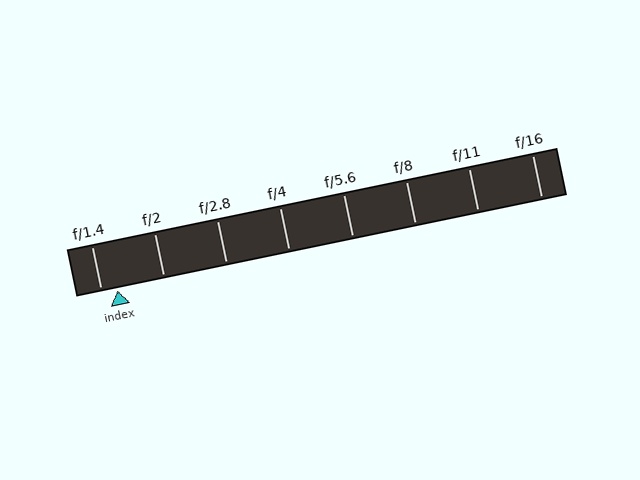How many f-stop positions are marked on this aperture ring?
There are 8 f-stop positions marked.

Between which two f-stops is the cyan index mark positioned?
The index mark is between f/1.4 and f/2.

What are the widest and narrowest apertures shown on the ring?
The widest aperture shown is f/1.4 and the narrowest is f/16.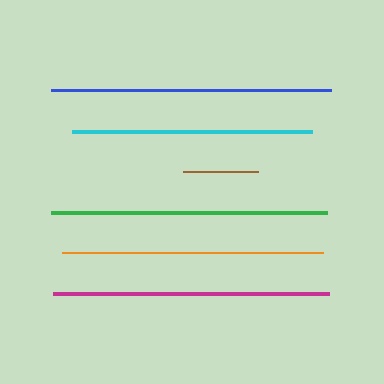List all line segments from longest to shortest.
From longest to shortest: blue, magenta, green, orange, cyan, brown.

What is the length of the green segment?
The green segment is approximately 275 pixels long.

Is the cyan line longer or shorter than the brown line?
The cyan line is longer than the brown line.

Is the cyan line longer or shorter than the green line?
The green line is longer than the cyan line.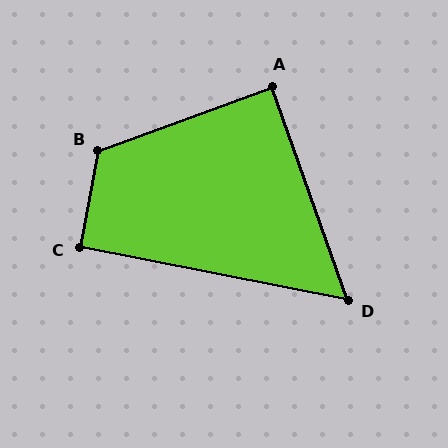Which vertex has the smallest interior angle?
D, at approximately 59 degrees.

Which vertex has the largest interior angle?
B, at approximately 121 degrees.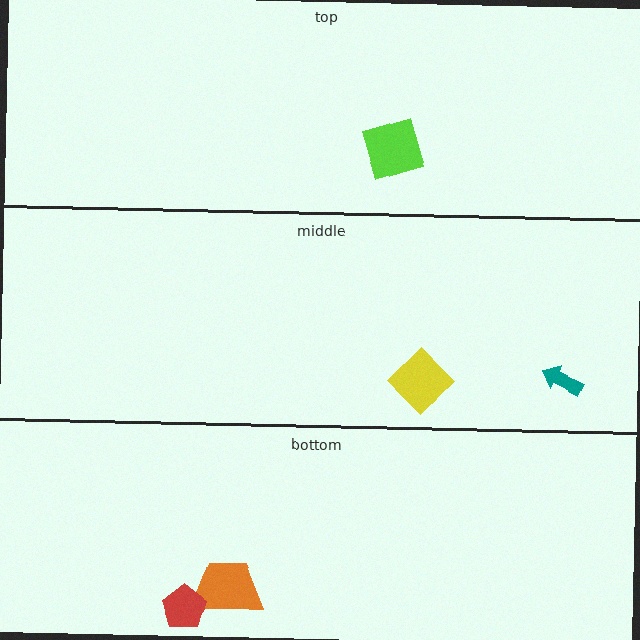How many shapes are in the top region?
1.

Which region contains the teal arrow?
The middle region.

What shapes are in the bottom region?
The orange trapezoid, the red pentagon.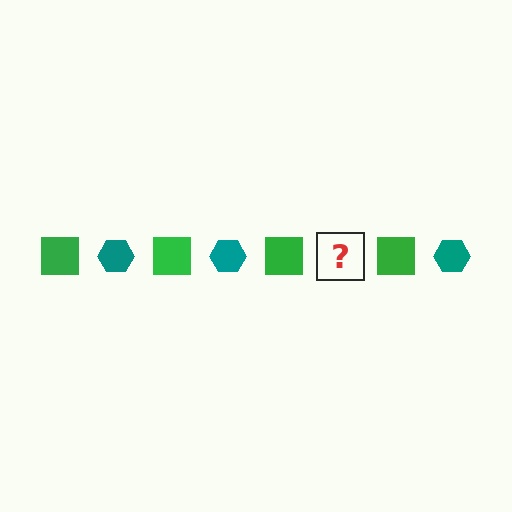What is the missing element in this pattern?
The missing element is a teal hexagon.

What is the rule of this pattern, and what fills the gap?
The rule is that the pattern alternates between green square and teal hexagon. The gap should be filled with a teal hexagon.